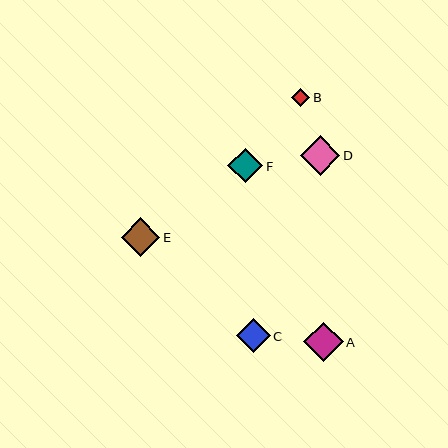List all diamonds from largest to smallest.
From largest to smallest: D, A, E, F, C, B.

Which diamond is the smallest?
Diamond B is the smallest with a size of approximately 19 pixels.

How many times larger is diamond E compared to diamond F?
Diamond E is approximately 1.1 times the size of diamond F.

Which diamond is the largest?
Diamond D is the largest with a size of approximately 40 pixels.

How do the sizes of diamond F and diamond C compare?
Diamond F and diamond C are approximately the same size.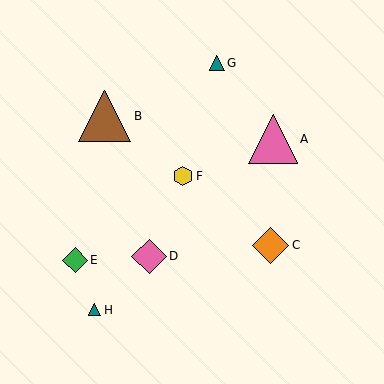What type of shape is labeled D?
Shape D is a pink diamond.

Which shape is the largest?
The brown triangle (labeled B) is the largest.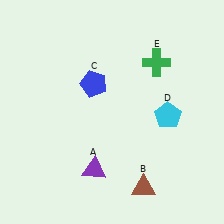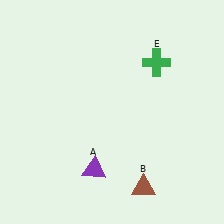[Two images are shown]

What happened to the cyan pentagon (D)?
The cyan pentagon (D) was removed in Image 2. It was in the bottom-right area of Image 1.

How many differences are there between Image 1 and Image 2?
There are 2 differences between the two images.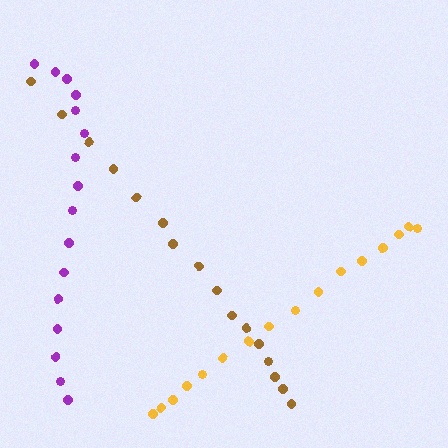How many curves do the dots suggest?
There are 3 distinct paths.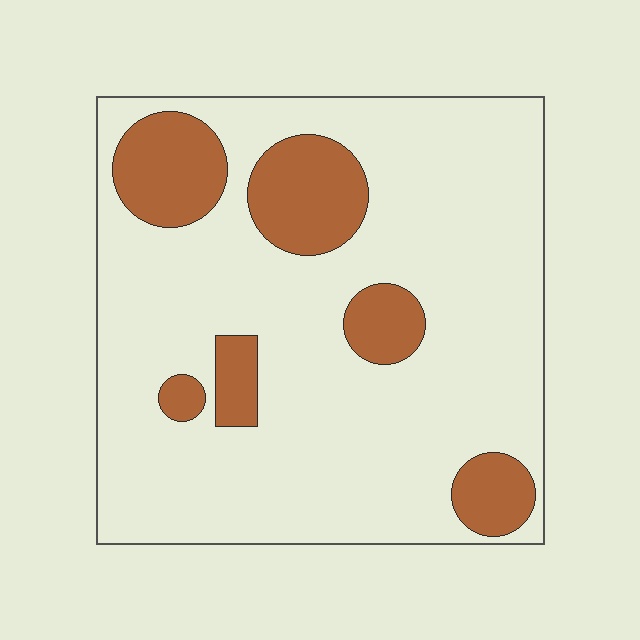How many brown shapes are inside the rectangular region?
6.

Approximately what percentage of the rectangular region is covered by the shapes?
Approximately 20%.